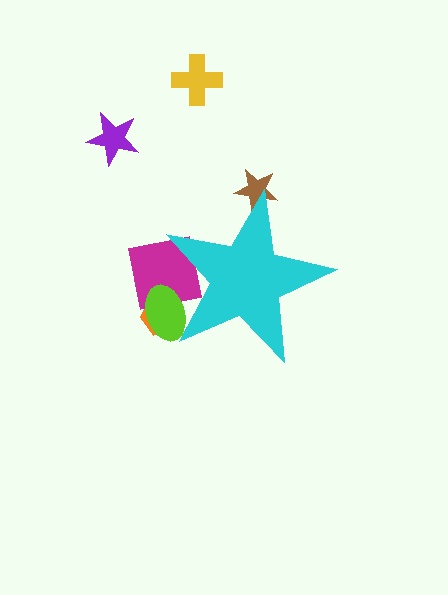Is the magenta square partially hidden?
Yes, the magenta square is partially hidden behind the cyan star.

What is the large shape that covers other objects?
A cyan star.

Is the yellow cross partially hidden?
No, the yellow cross is fully visible.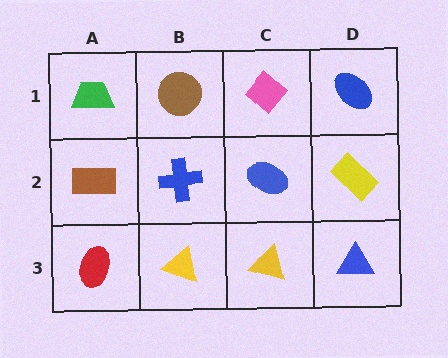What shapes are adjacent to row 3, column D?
A yellow rectangle (row 2, column D), a yellow triangle (row 3, column C).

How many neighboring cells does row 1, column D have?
2.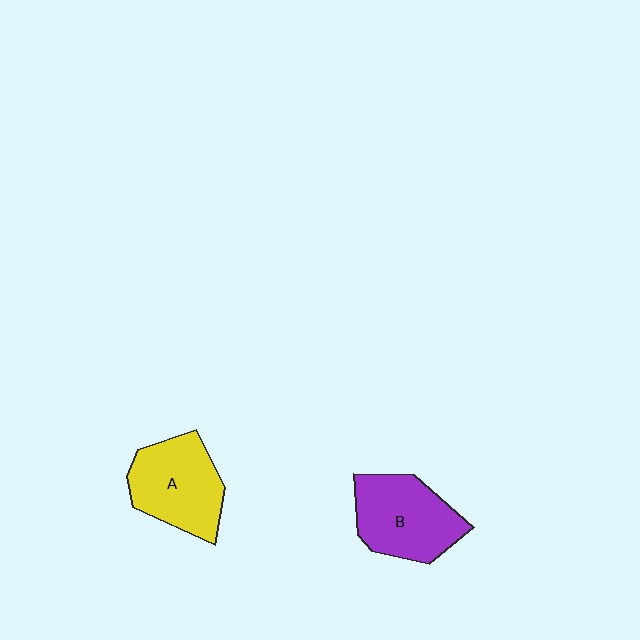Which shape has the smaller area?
Shape A (yellow).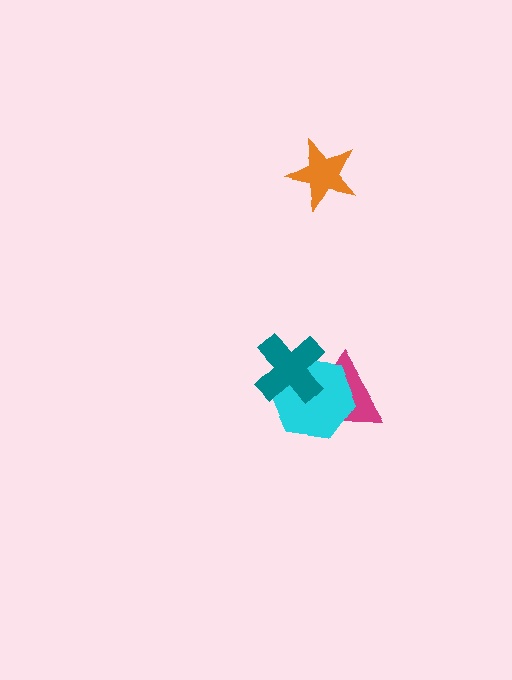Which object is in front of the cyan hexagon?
The teal cross is in front of the cyan hexagon.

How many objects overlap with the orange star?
0 objects overlap with the orange star.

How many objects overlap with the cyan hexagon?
2 objects overlap with the cyan hexagon.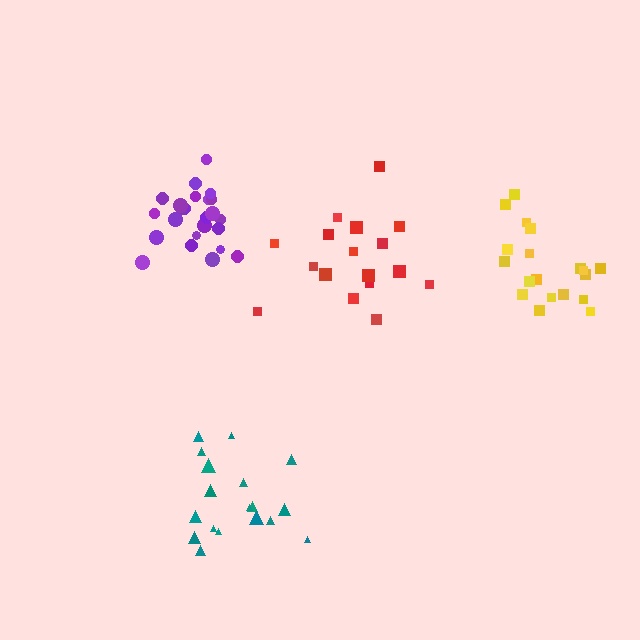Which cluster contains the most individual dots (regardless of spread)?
Purple (24).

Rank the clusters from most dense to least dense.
purple, yellow, teal, red.